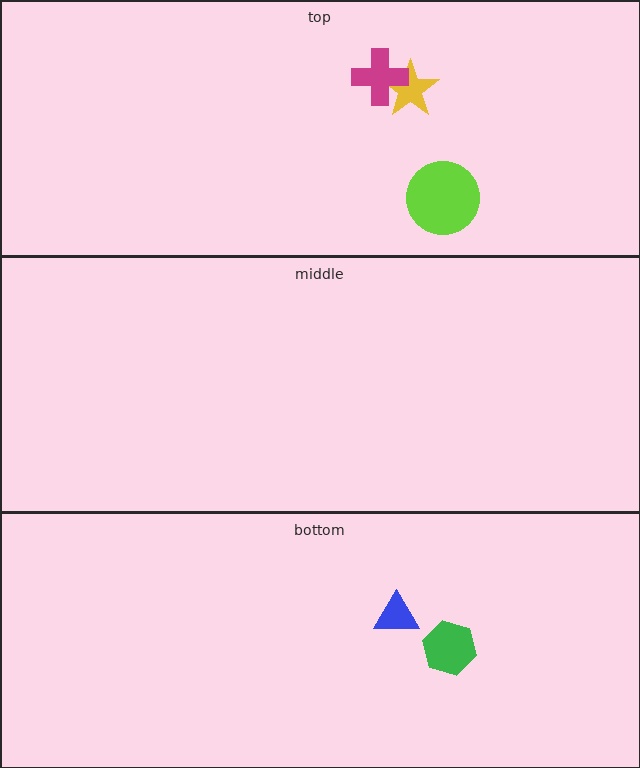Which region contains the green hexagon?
The bottom region.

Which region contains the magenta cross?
The top region.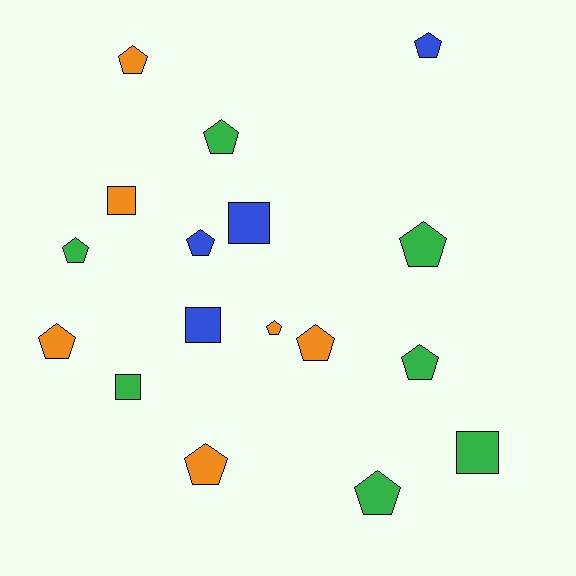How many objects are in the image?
There are 17 objects.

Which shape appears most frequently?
Pentagon, with 12 objects.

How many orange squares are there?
There is 1 orange square.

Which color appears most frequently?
Green, with 7 objects.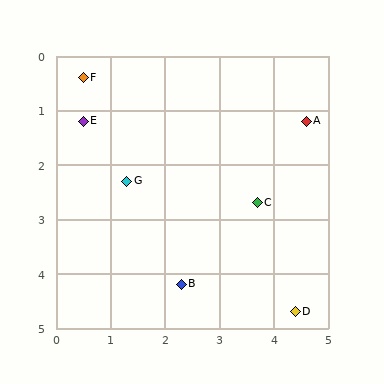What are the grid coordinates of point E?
Point E is at approximately (0.5, 1.2).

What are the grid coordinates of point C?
Point C is at approximately (3.7, 2.7).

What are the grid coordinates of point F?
Point F is at approximately (0.5, 0.4).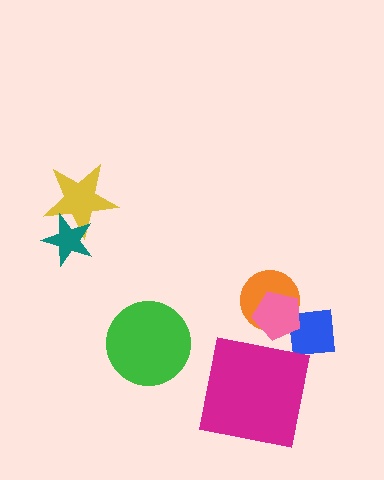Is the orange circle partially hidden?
Yes, it is partially covered by another shape.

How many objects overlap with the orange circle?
2 objects overlap with the orange circle.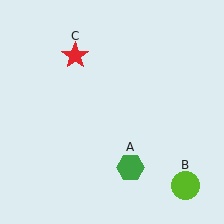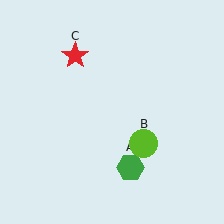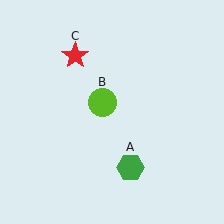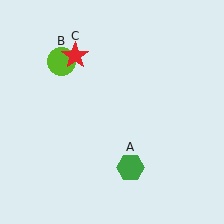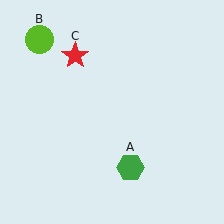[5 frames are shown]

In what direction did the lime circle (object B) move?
The lime circle (object B) moved up and to the left.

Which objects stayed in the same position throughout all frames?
Green hexagon (object A) and red star (object C) remained stationary.